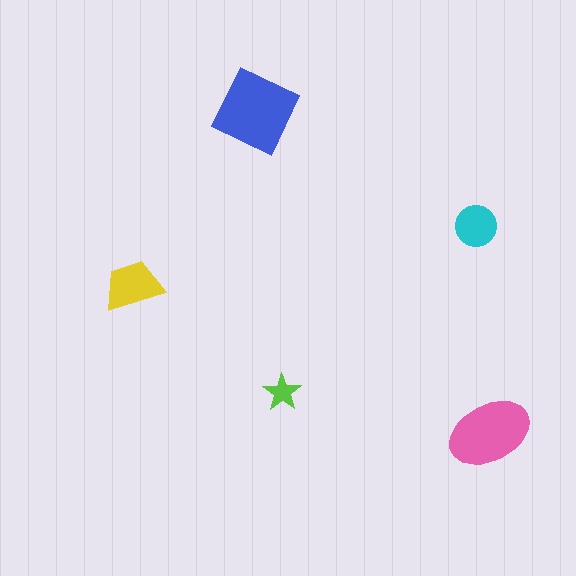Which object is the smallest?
The lime star.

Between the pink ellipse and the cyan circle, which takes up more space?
The pink ellipse.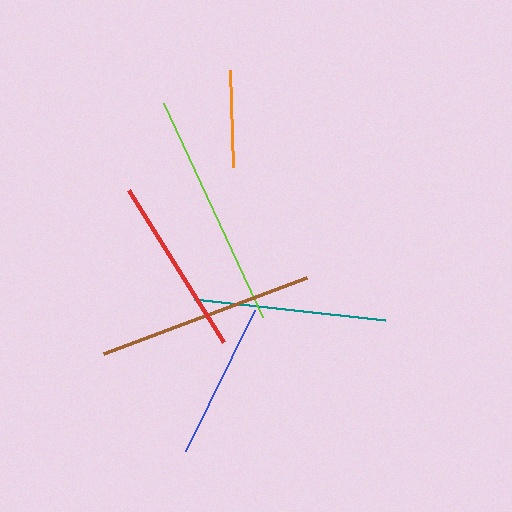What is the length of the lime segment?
The lime segment is approximately 236 pixels long.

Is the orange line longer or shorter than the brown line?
The brown line is longer than the orange line.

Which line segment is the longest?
The lime line is the longest at approximately 236 pixels.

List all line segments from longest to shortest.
From longest to shortest: lime, brown, teal, red, blue, orange.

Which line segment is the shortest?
The orange line is the shortest at approximately 97 pixels.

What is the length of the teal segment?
The teal segment is approximately 192 pixels long.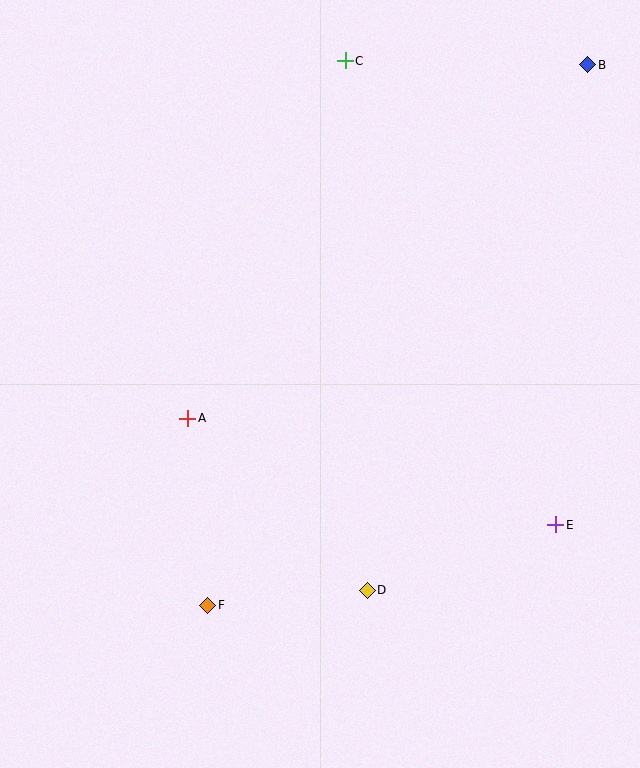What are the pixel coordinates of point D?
Point D is at (367, 590).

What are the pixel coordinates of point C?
Point C is at (345, 61).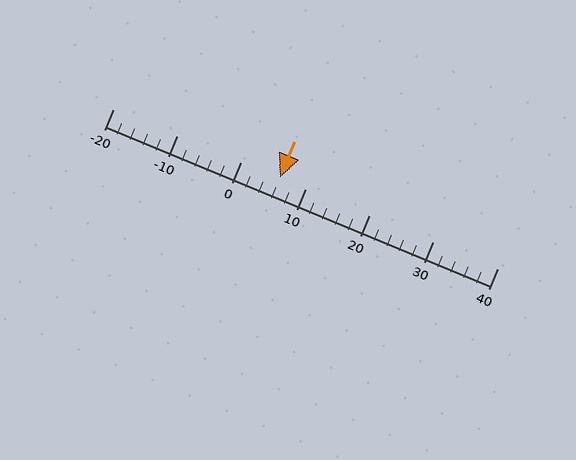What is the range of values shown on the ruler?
The ruler shows values from -20 to 40.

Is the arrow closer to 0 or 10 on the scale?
The arrow is closer to 10.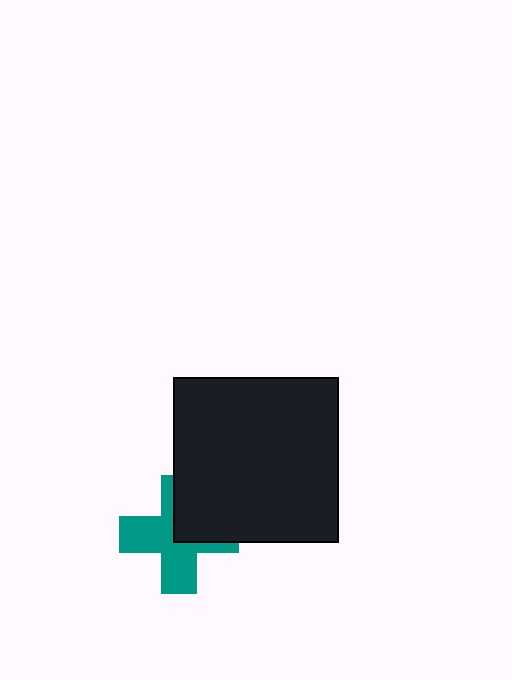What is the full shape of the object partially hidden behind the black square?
The partially hidden object is a teal cross.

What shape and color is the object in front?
The object in front is a black square.